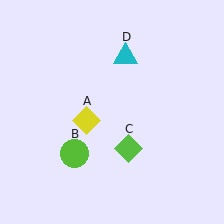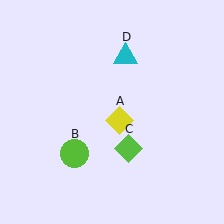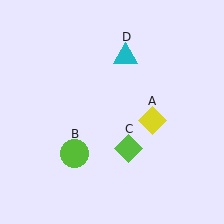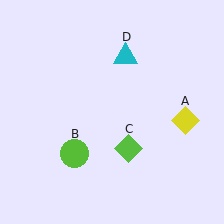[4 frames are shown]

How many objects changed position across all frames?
1 object changed position: yellow diamond (object A).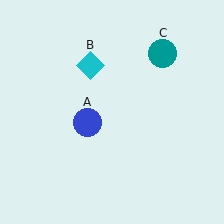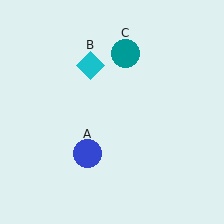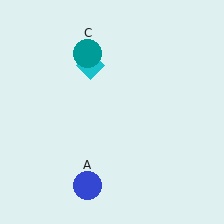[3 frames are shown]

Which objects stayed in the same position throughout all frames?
Cyan diamond (object B) remained stationary.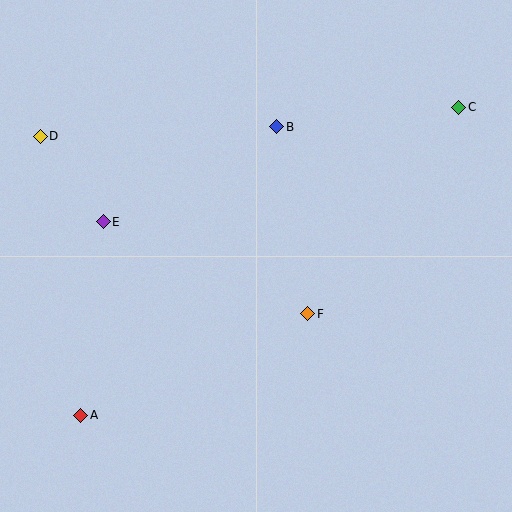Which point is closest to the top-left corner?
Point D is closest to the top-left corner.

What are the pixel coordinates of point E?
Point E is at (103, 222).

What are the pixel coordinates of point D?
Point D is at (40, 136).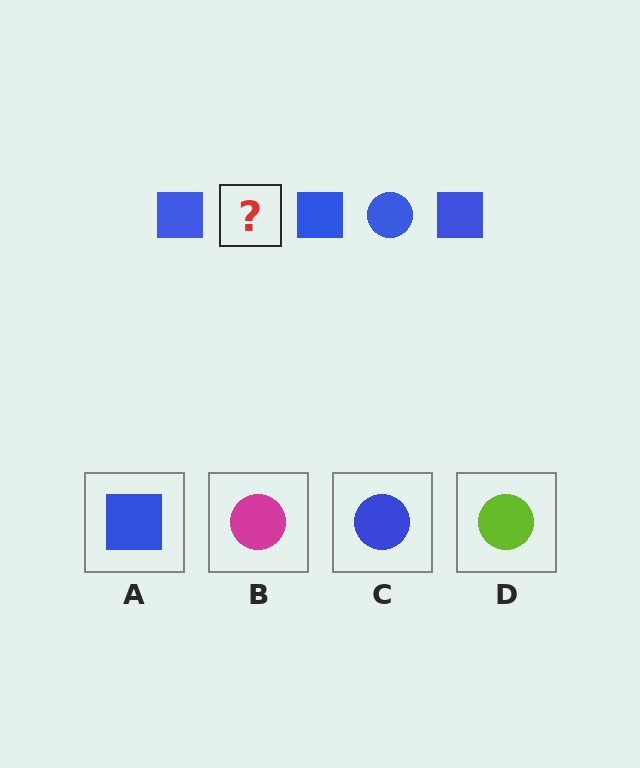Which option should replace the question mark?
Option C.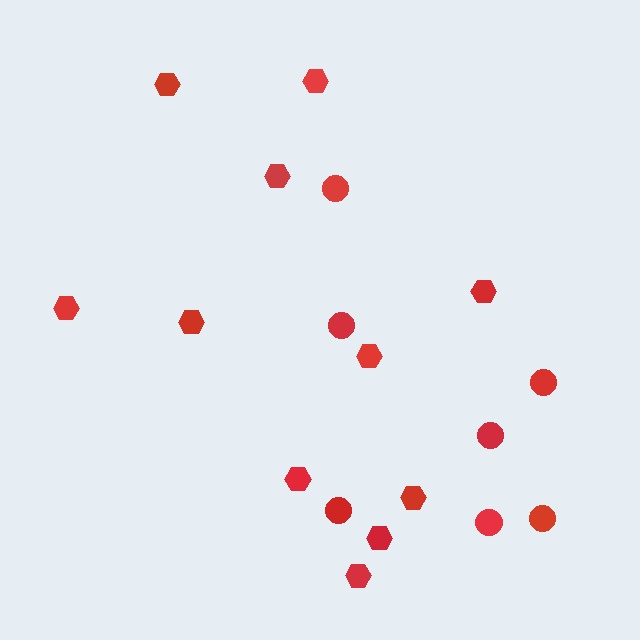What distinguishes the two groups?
There are 2 groups: one group of hexagons (11) and one group of circles (7).